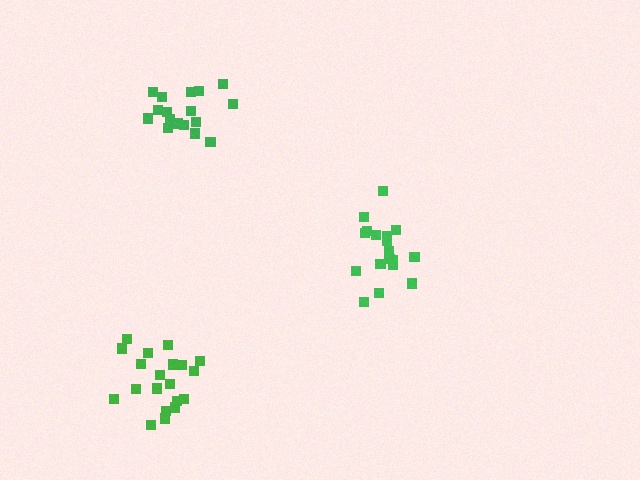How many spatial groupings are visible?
There are 3 spatial groupings.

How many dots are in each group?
Group 1: 20 dots, Group 2: 19 dots, Group 3: 17 dots (56 total).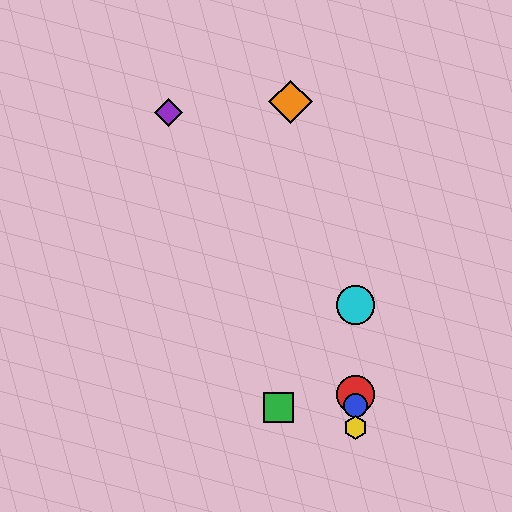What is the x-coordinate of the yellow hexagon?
The yellow hexagon is at x≈356.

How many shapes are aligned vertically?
4 shapes (the red circle, the blue circle, the yellow hexagon, the cyan circle) are aligned vertically.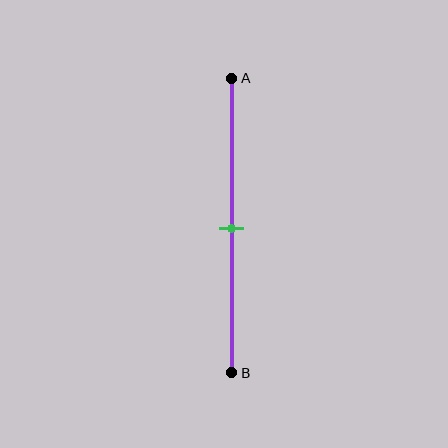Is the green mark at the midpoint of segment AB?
Yes, the mark is approximately at the midpoint.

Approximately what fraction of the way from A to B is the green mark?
The green mark is approximately 50% of the way from A to B.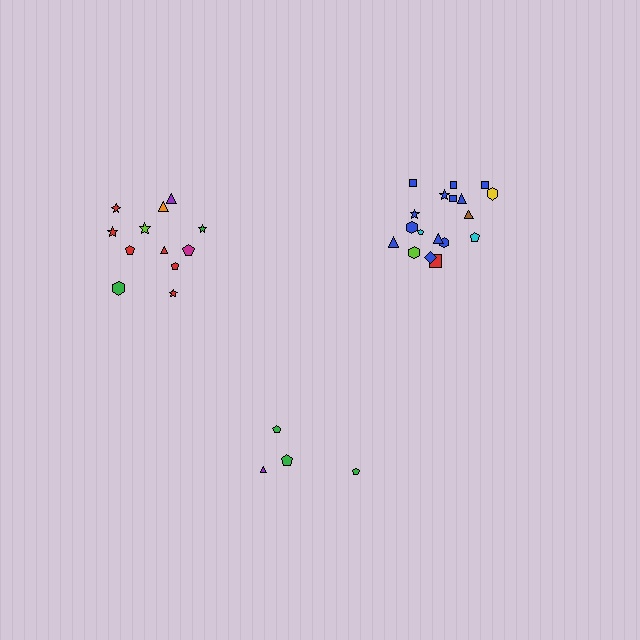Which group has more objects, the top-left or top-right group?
The top-right group.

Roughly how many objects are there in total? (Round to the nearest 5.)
Roughly 35 objects in total.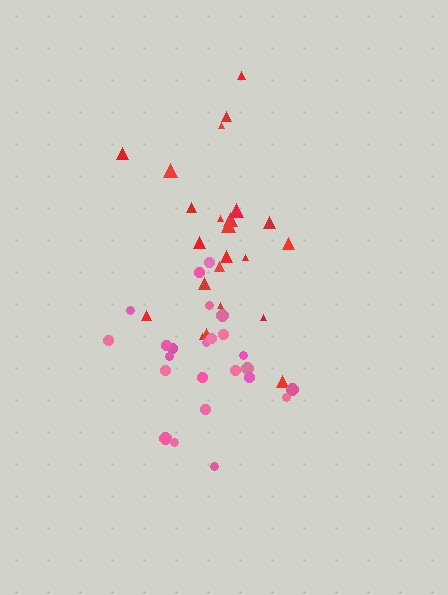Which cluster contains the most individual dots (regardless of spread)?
Pink (24).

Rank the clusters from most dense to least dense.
pink, red.